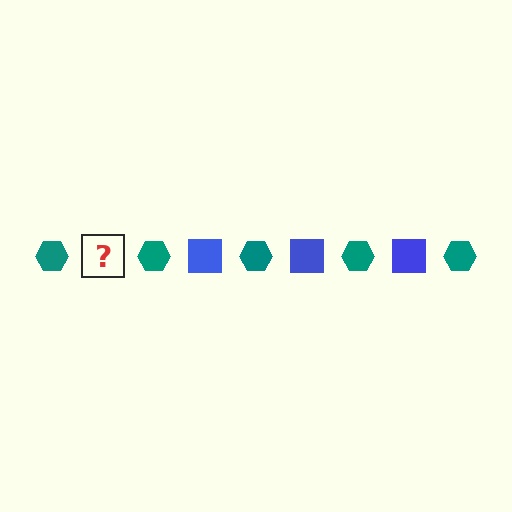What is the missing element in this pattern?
The missing element is a blue square.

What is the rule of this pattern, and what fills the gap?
The rule is that the pattern alternates between teal hexagon and blue square. The gap should be filled with a blue square.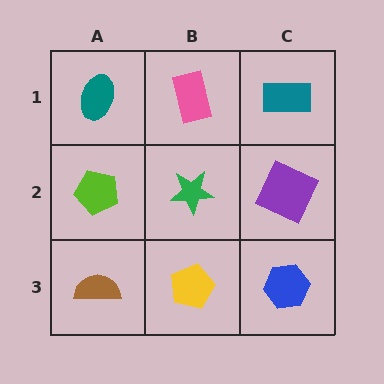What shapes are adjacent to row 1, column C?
A purple square (row 2, column C), a pink rectangle (row 1, column B).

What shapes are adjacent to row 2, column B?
A pink rectangle (row 1, column B), a yellow pentagon (row 3, column B), a lime pentagon (row 2, column A), a purple square (row 2, column C).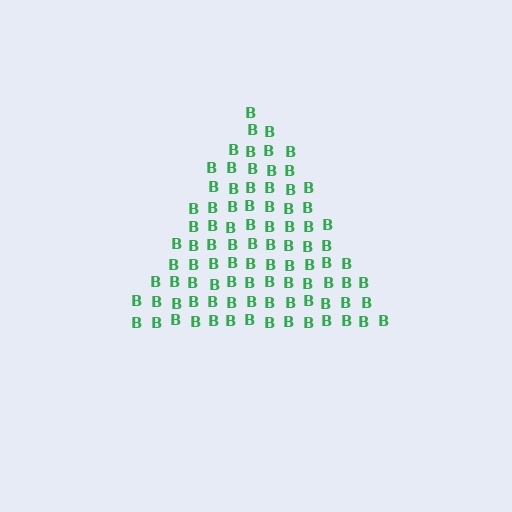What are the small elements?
The small elements are letter B's.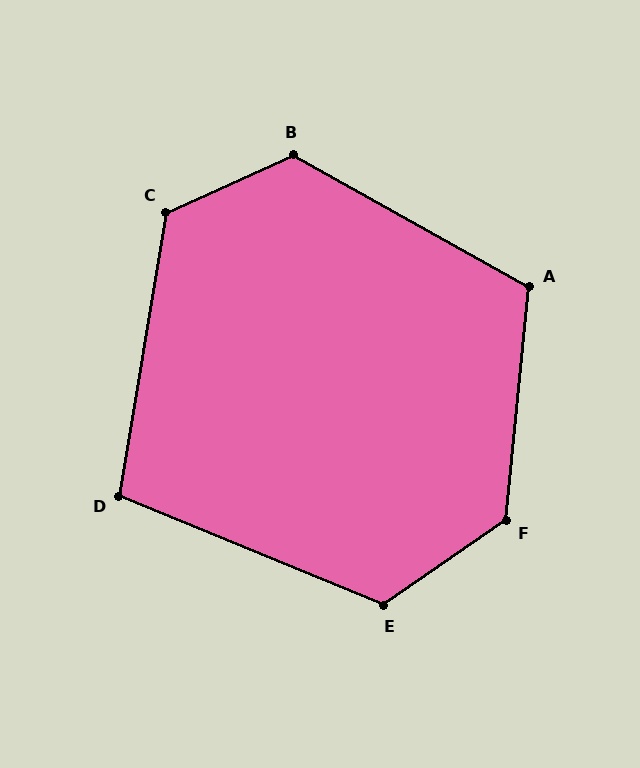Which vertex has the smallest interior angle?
D, at approximately 103 degrees.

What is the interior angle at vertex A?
Approximately 114 degrees (obtuse).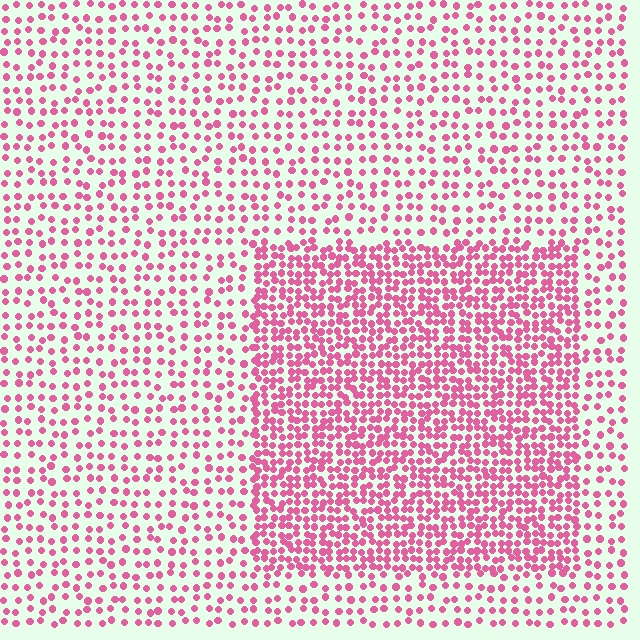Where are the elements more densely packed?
The elements are more densely packed inside the rectangle boundary.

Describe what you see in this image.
The image contains small pink elements arranged at two different densities. A rectangle-shaped region is visible where the elements are more densely packed than the surrounding area.